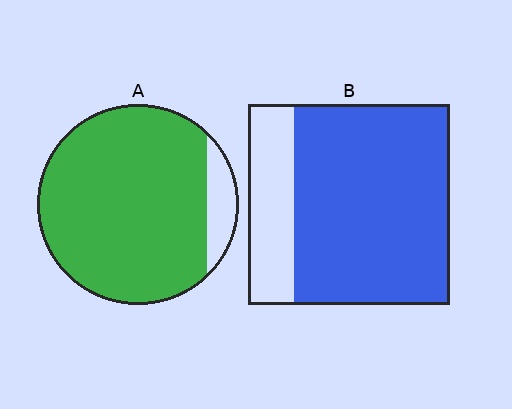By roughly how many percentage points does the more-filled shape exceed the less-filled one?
By roughly 15 percentage points (A over B).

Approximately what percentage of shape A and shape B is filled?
A is approximately 90% and B is approximately 75%.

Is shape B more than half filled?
Yes.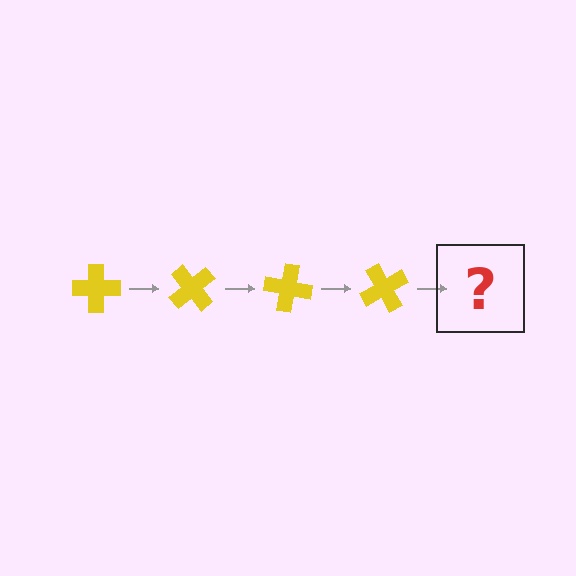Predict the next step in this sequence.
The next step is a yellow cross rotated 200 degrees.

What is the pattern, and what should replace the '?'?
The pattern is that the cross rotates 50 degrees each step. The '?' should be a yellow cross rotated 200 degrees.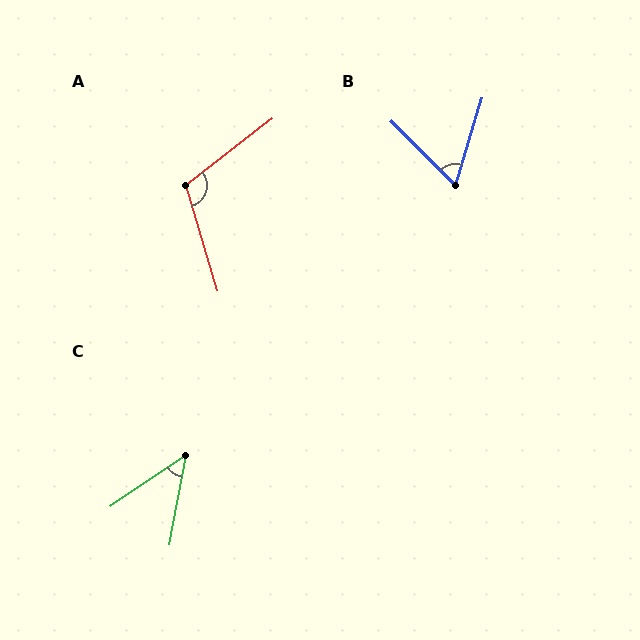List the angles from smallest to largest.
C (45°), B (62°), A (112°).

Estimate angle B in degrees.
Approximately 62 degrees.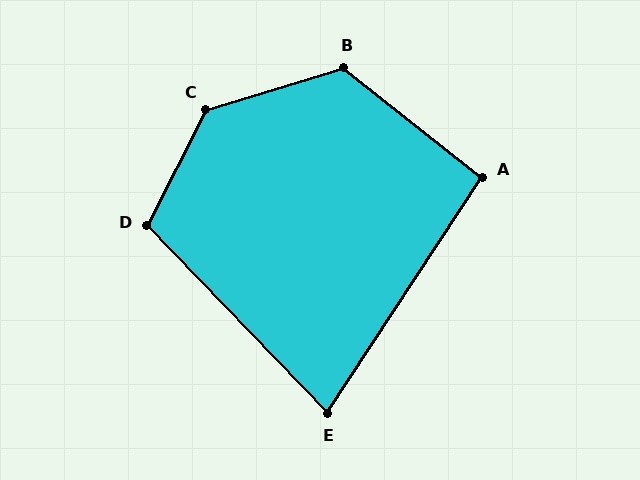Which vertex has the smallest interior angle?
E, at approximately 77 degrees.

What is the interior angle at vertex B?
Approximately 125 degrees (obtuse).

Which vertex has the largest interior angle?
C, at approximately 134 degrees.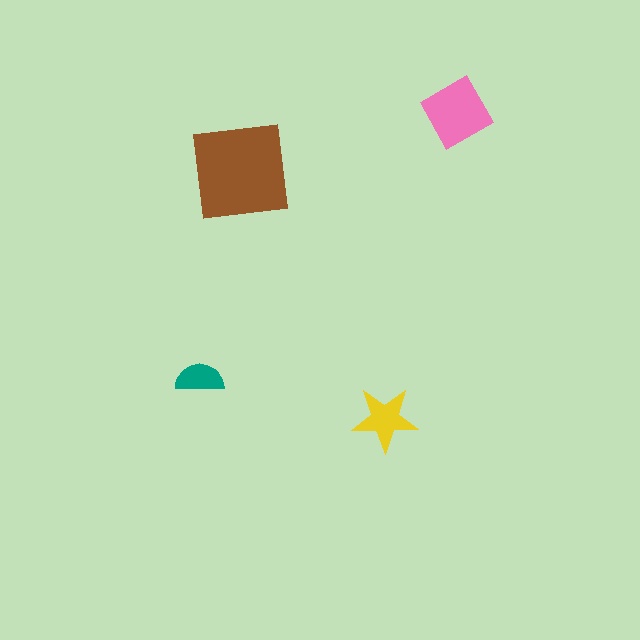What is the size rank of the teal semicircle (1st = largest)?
4th.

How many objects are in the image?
There are 4 objects in the image.